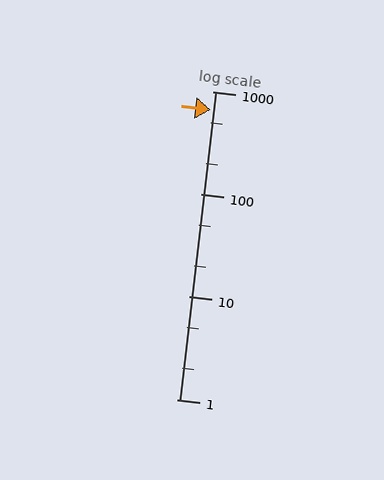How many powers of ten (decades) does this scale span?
The scale spans 3 decades, from 1 to 1000.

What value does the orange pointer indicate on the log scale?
The pointer indicates approximately 660.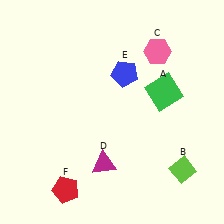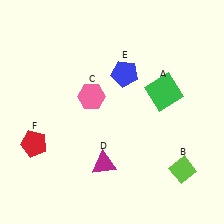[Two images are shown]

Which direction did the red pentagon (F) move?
The red pentagon (F) moved up.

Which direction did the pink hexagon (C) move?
The pink hexagon (C) moved left.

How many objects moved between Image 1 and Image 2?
2 objects moved between the two images.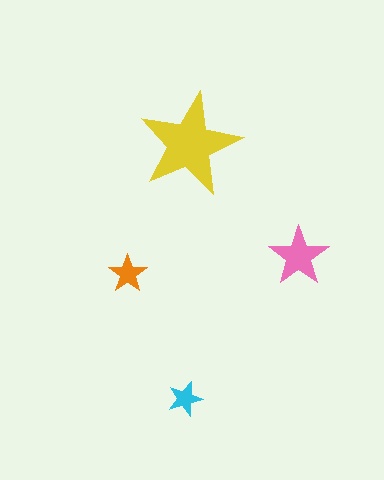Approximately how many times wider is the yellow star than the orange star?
About 2.5 times wider.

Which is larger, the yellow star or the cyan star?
The yellow one.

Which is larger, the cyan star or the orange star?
The orange one.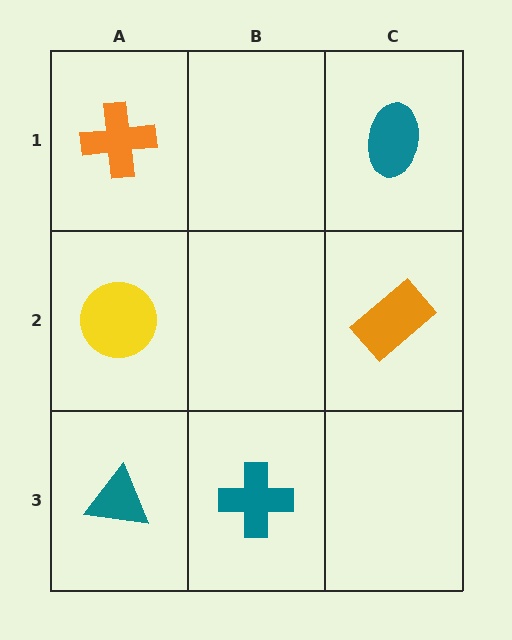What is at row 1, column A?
An orange cross.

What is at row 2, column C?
An orange rectangle.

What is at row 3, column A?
A teal triangle.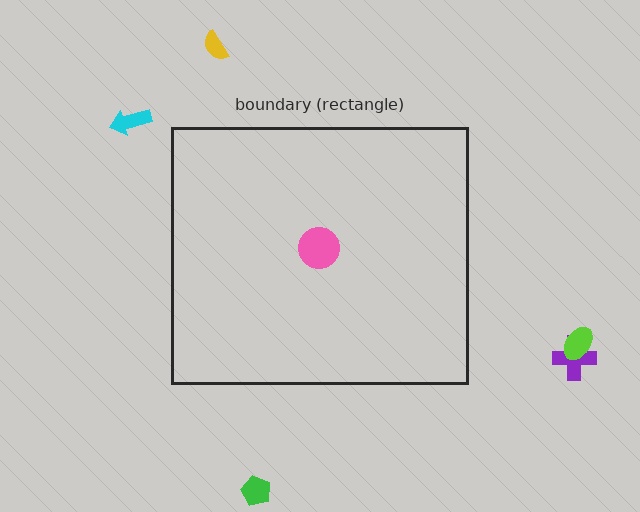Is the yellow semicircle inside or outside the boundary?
Outside.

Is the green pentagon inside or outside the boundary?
Outside.